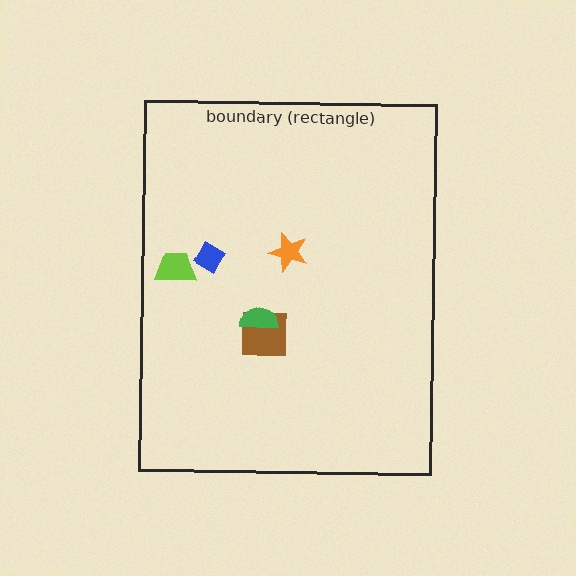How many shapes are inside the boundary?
5 inside, 0 outside.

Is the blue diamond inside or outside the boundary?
Inside.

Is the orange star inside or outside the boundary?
Inside.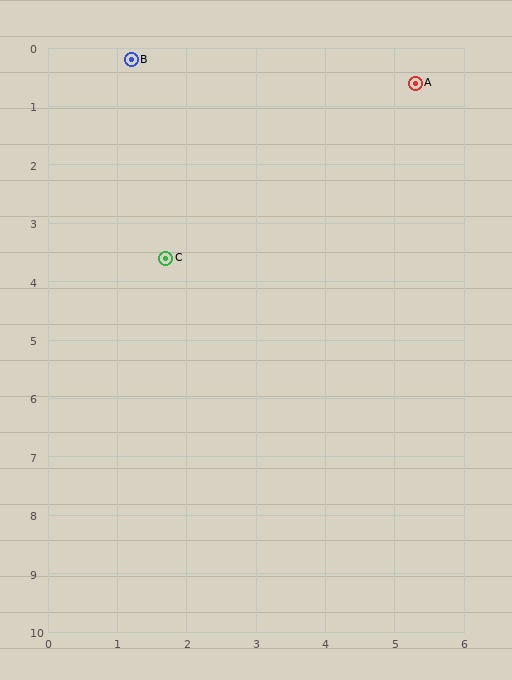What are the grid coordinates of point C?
Point C is at approximately (1.7, 3.6).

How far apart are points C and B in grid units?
Points C and B are about 3.4 grid units apart.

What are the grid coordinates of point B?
Point B is at approximately (1.2, 0.2).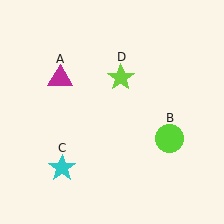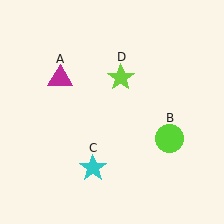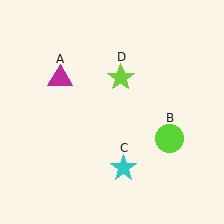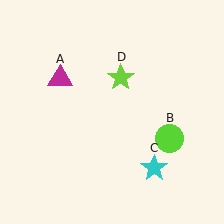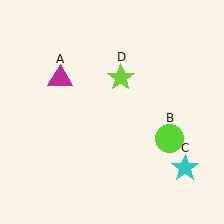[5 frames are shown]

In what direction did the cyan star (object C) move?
The cyan star (object C) moved right.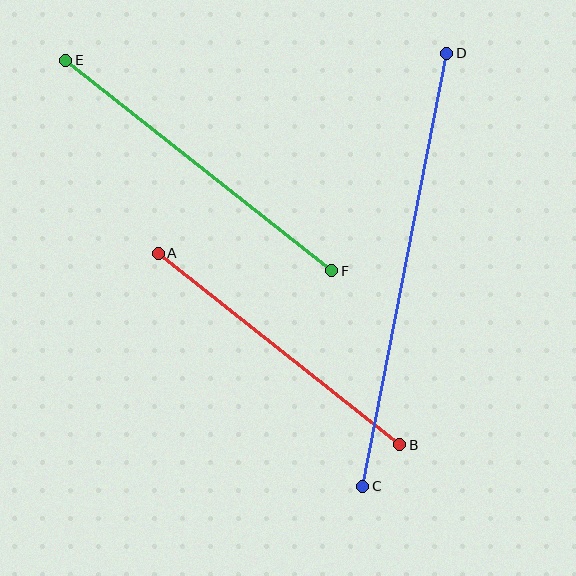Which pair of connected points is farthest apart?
Points C and D are farthest apart.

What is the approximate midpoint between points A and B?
The midpoint is at approximately (279, 349) pixels.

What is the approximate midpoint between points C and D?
The midpoint is at approximately (405, 270) pixels.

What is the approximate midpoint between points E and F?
The midpoint is at approximately (199, 165) pixels.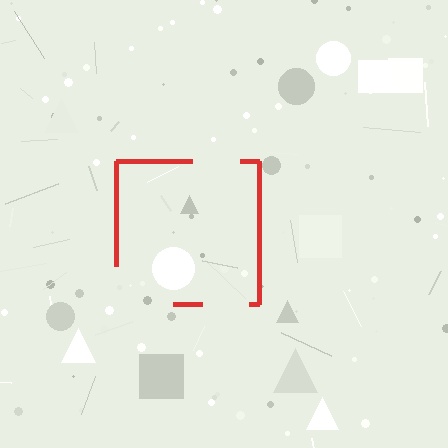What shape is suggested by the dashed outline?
The dashed outline suggests a square.